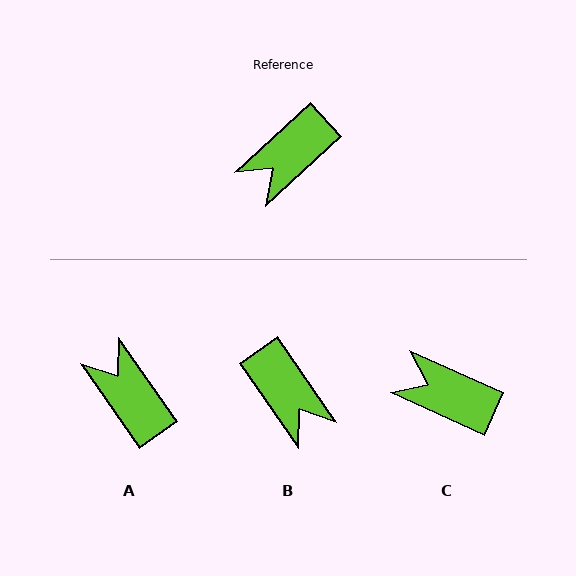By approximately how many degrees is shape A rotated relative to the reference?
Approximately 98 degrees clockwise.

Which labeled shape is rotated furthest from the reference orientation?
A, about 98 degrees away.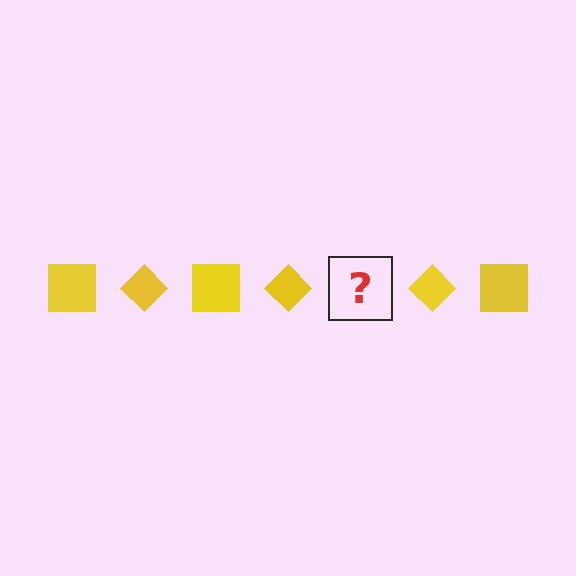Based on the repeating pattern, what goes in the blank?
The blank should be a yellow square.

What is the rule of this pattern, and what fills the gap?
The rule is that the pattern cycles through square, diamond shapes in yellow. The gap should be filled with a yellow square.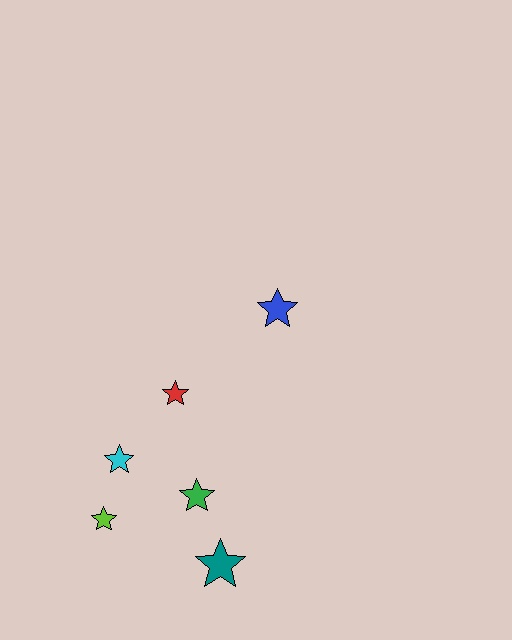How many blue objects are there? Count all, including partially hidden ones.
There is 1 blue object.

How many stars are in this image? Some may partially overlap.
There are 6 stars.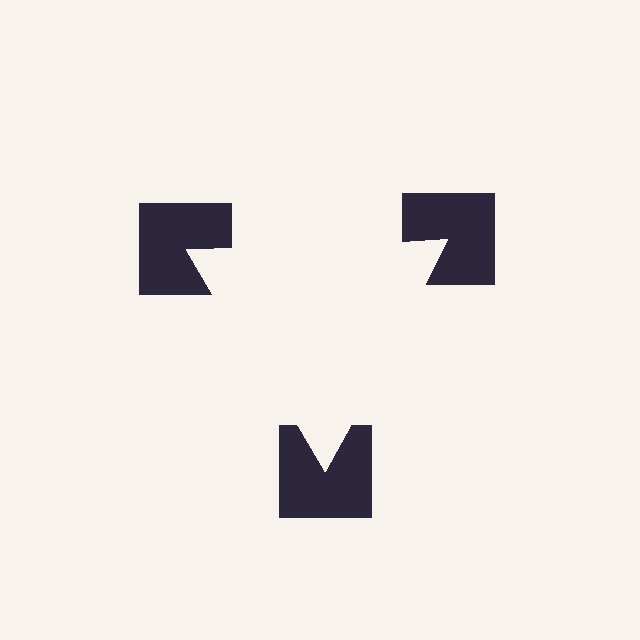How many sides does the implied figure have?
3 sides.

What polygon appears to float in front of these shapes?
An illusory triangle — its edges are inferred from the aligned wedge cuts in the notched squares, not physically drawn.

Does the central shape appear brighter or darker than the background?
It typically appears slightly brighter than the background, even though no actual brightness change is drawn.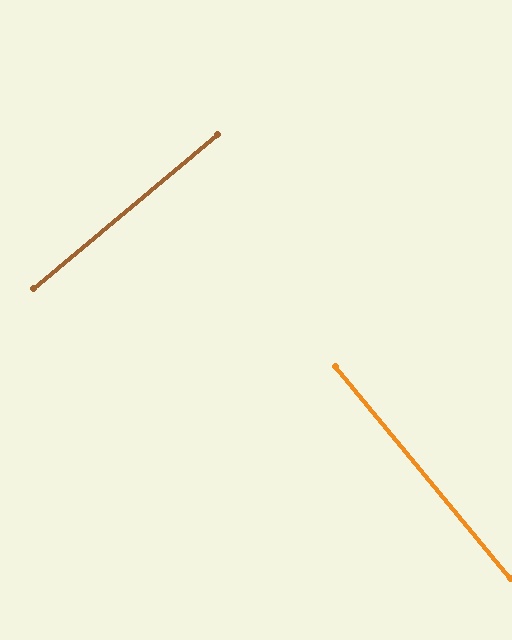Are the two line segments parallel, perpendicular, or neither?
Perpendicular — they meet at approximately 89°.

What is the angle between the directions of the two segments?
Approximately 89 degrees.